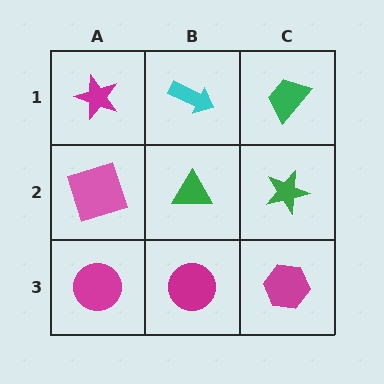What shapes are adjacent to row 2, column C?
A green trapezoid (row 1, column C), a magenta hexagon (row 3, column C), a green triangle (row 2, column B).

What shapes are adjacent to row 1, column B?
A green triangle (row 2, column B), a magenta star (row 1, column A), a green trapezoid (row 1, column C).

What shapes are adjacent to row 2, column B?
A cyan arrow (row 1, column B), a magenta circle (row 3, column B), a pink square (row 2, column A), a green star (row 2, column C).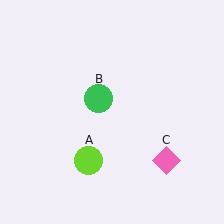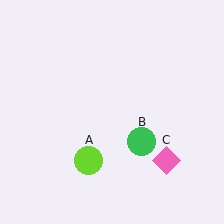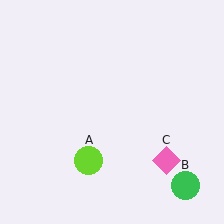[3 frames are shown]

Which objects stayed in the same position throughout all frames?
Lime circle (object A) and pink diamond (object C) remained stationary.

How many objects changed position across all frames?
1 object changed position: green circle (object B).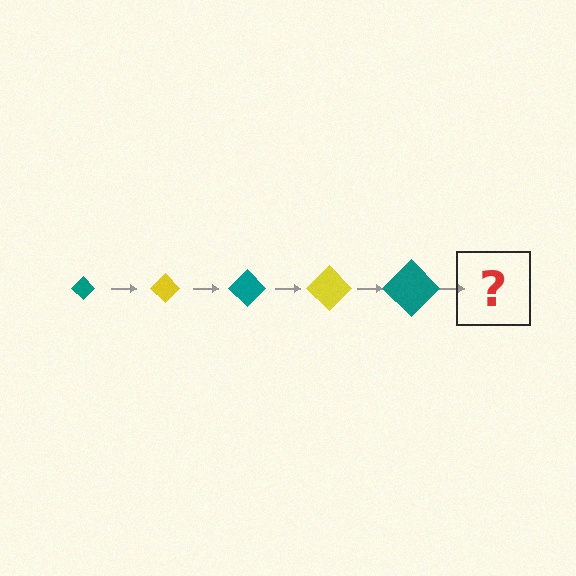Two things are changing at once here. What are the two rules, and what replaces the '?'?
The two rules are that the diamond grows larger each step and the color cycles through teal and yellow. The '?' should be a yellow diamond, larger than the previous one.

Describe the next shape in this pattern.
It should be a yellow diamond, larger than the previous one.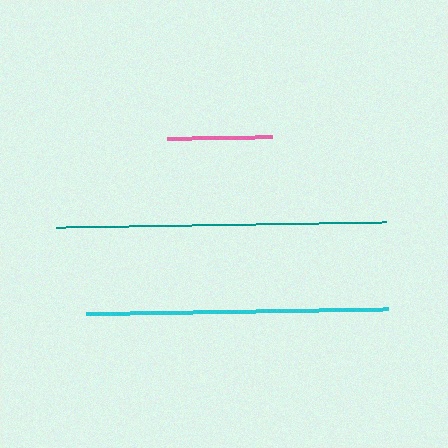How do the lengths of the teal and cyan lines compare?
The teal and cyan lines are approximately the same length.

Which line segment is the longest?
The teal line is the longest at approximately 331 pixels.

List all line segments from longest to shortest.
From longest to shortest: teal, cyan, pink.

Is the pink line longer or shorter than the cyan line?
The cyan line is longer than the pink line.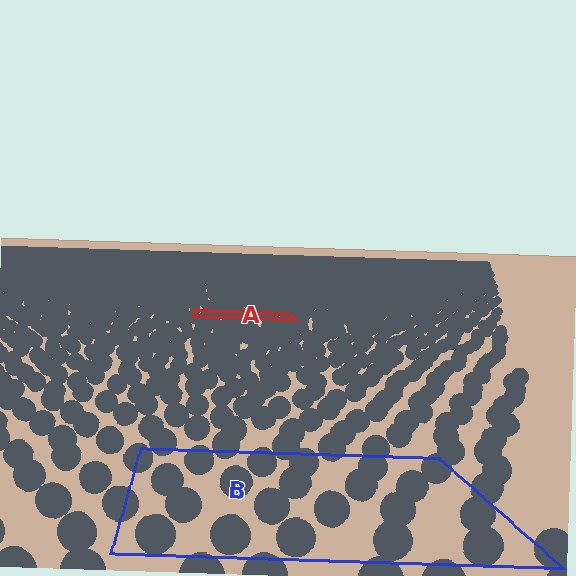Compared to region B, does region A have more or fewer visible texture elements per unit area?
Region A has more texture elements per unit area — they are packed more densely because it is farther away.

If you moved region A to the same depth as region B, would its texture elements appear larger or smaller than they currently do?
They would appear larger. At a closer depth, the same texture elements are projected at a bigger on-screen size.